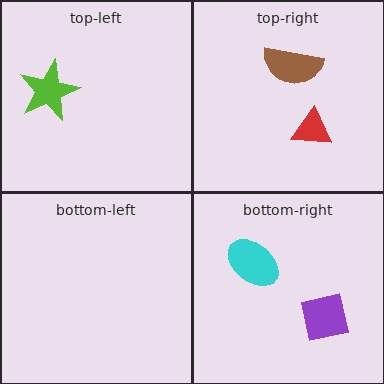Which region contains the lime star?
The top-left region.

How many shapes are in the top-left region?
1.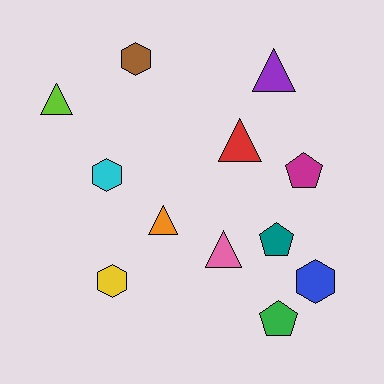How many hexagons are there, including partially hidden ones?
There are 4 hexagons.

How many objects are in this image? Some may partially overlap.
There are 12 objects.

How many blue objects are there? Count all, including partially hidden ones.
There is 1 blue object.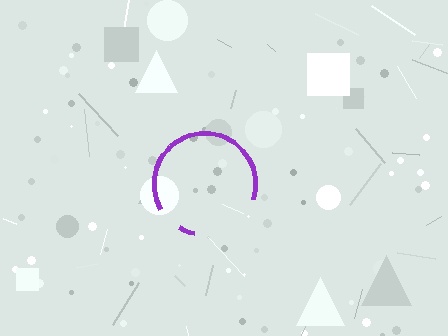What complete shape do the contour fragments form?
The contour fragments form a circle.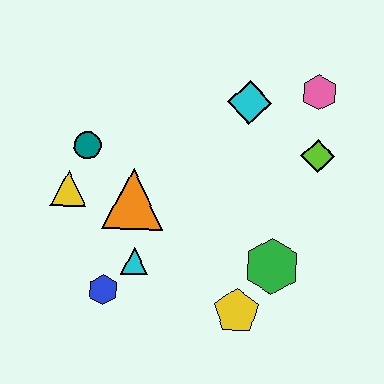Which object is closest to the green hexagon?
The yellow pentagon is closest to the green hexagon.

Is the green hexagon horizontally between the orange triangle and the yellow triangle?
No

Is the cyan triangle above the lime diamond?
No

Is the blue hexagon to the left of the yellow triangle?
No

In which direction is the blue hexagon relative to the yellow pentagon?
The blue hexagon is to the left of the yellow pentagon.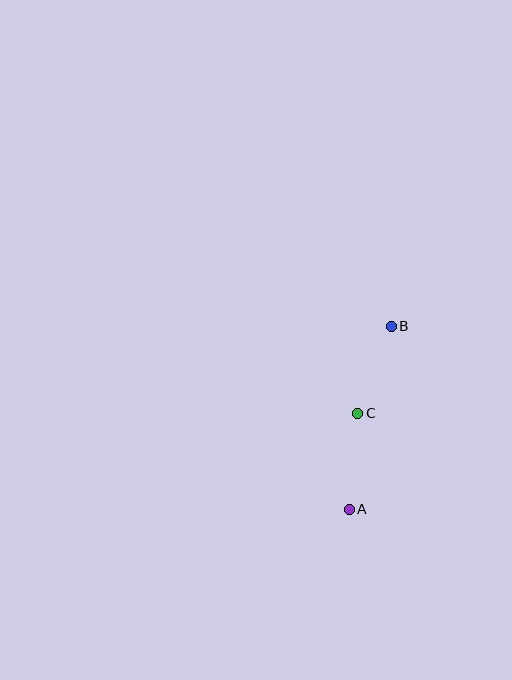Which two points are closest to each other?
Points B and C are closest to each other.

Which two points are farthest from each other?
Points A and B are farthest from each other.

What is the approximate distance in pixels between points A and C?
The distance between A and C is approximately 97 pixels.